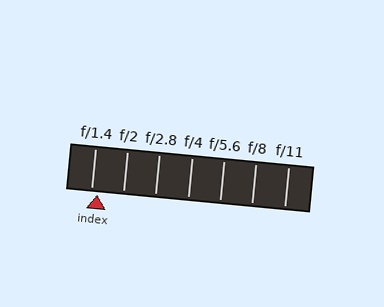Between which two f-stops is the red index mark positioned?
The index mark is between f/1.4 and f/2.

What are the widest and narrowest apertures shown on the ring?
The widest aperture shown is f/1.4 and the narrowest is f/11.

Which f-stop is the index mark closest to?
The index mark is closest to f/1.4.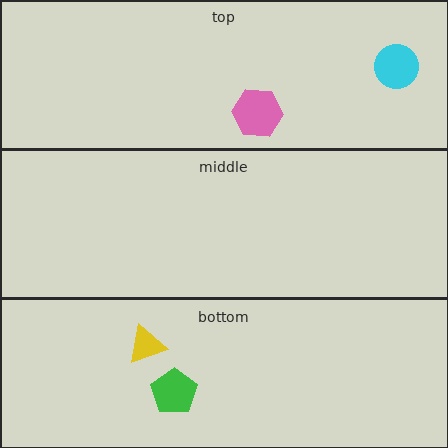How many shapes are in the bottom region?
2.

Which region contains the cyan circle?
The top region.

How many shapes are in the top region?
2.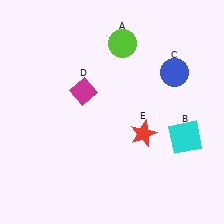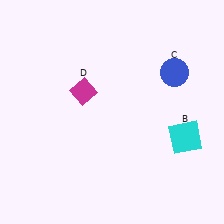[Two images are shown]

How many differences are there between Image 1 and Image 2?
There are 2 differences between the two images.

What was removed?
The red star (E), the lime circle (A) were removed in Image 2.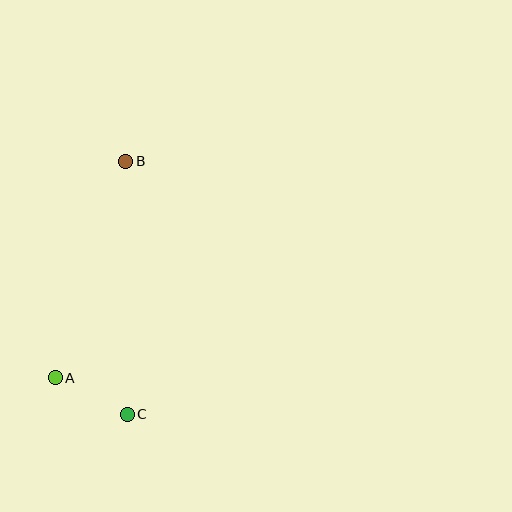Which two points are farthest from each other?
Points B and C are farthest from each other.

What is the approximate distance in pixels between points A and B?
The distance between A and B is approximately 228 pixels.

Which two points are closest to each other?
Points A and C are closest to each other.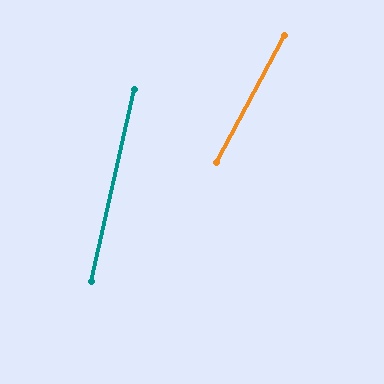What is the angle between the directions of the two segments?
Approximately 15 degrees.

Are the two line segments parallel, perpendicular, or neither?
Neither parallel nor perpendicular — they differ by about 15°.